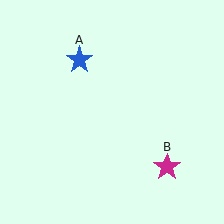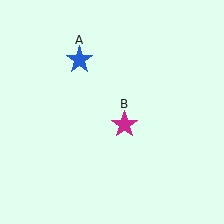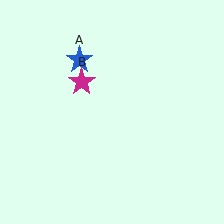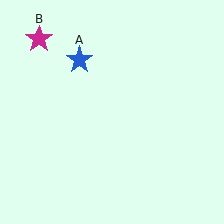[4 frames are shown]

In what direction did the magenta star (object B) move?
The magenta star (object B) moved up and to the left.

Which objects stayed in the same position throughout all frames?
Blue star (object A) remained stationary.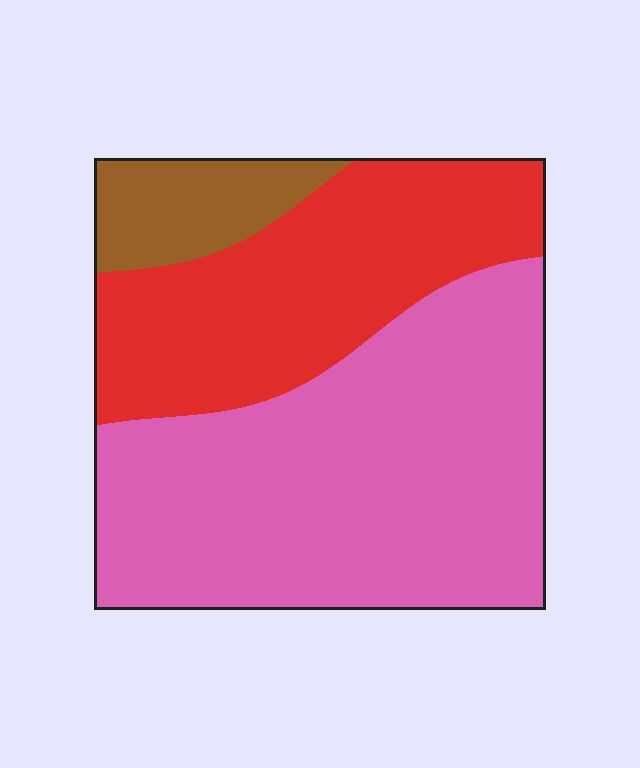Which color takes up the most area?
Pink, at roughly 55%.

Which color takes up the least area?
Brown, at roughly 10%.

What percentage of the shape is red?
Red takes up about one third (1/3) of the shape.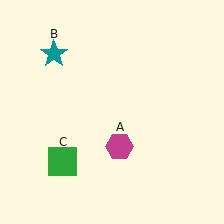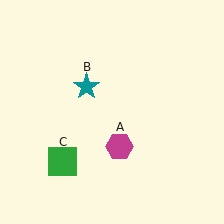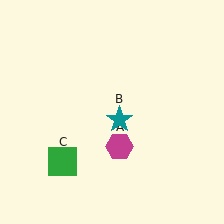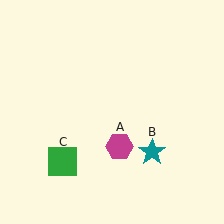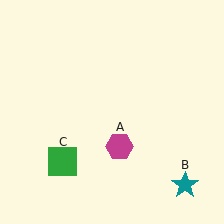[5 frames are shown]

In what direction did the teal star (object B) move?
The teal star (object B) moved down and to the right.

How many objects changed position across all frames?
1 object changed position: teal star (object B).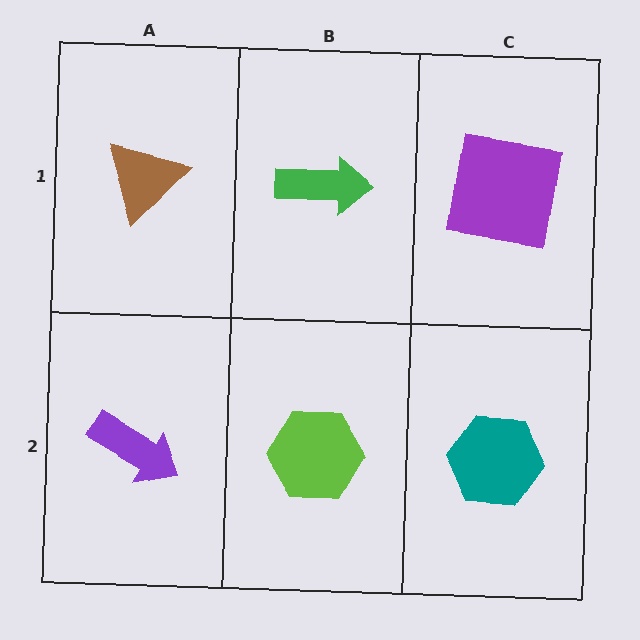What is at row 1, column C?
A purple square.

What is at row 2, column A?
A purple arrow.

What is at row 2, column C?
A teal hexagon.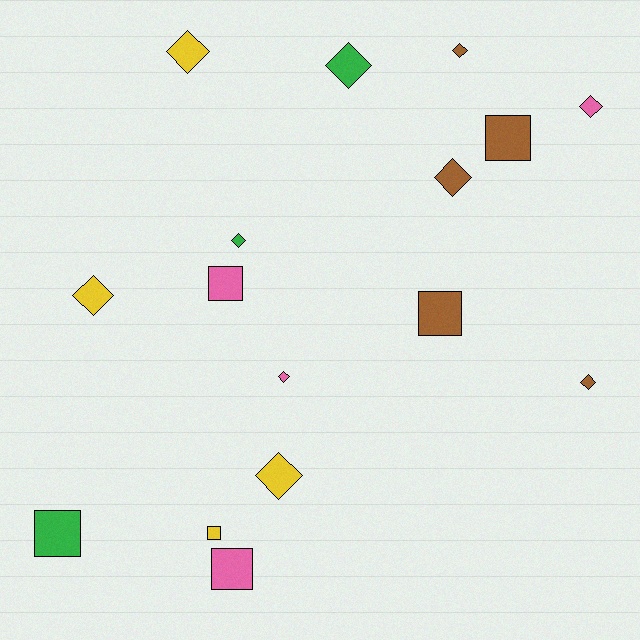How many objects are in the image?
There are 16 objects.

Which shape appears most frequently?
Diamond, with 10 objects.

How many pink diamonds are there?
There are 2 pink diamonds.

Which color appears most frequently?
Brown, with 5 objects.